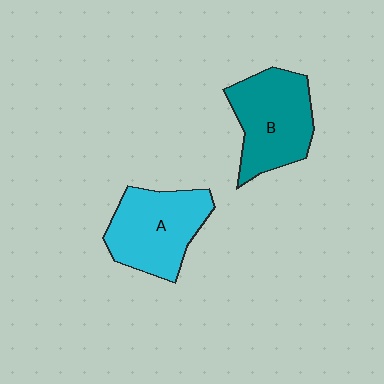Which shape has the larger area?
Shape B (teal).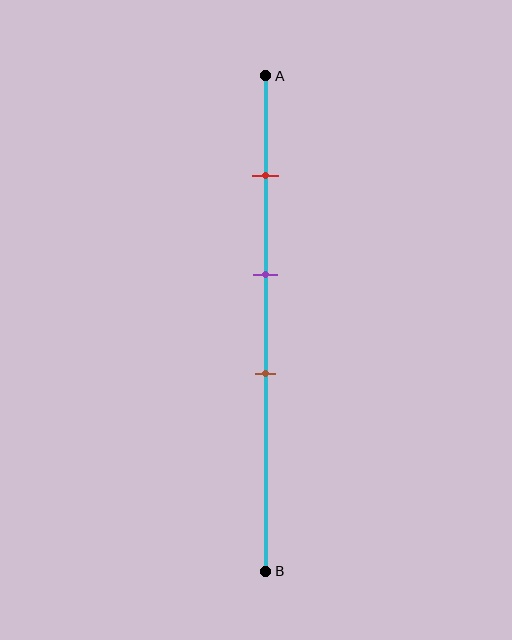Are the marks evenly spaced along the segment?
Yes, the marks are approximately evenly spaced.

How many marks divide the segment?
There are 3 marks dividing the segment.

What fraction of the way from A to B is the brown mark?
The brown mark is approximately 60% (0.6) of the way from A to B.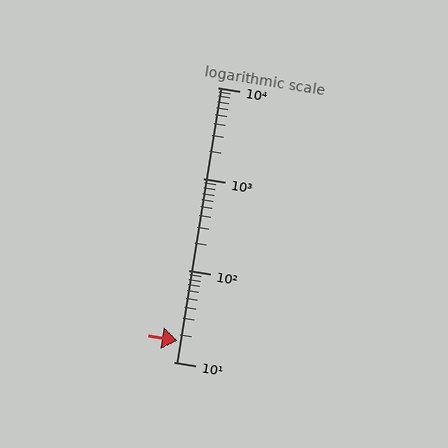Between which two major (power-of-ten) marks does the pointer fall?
The pointer is between 10 and 100.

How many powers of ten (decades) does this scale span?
The scale spans 3 decades, from 10 to 10000.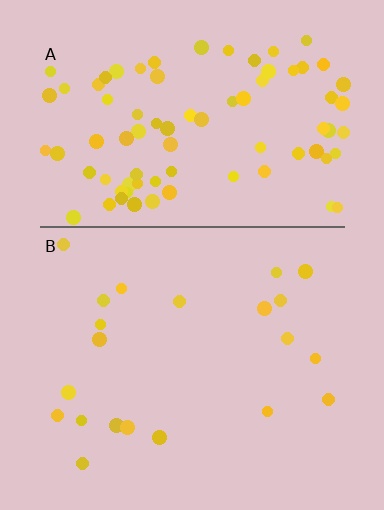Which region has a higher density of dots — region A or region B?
A (the top).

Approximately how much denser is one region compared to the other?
Approximately 3.9× — region A over region B.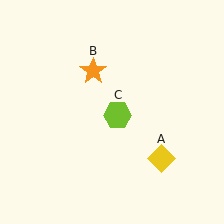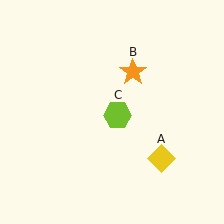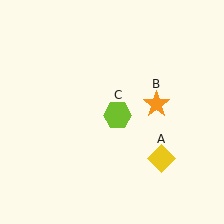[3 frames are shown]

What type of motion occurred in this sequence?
The orange star (object B) rotated clockwise around the center of the scene.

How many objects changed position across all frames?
1 object changed position: orange star (object B).